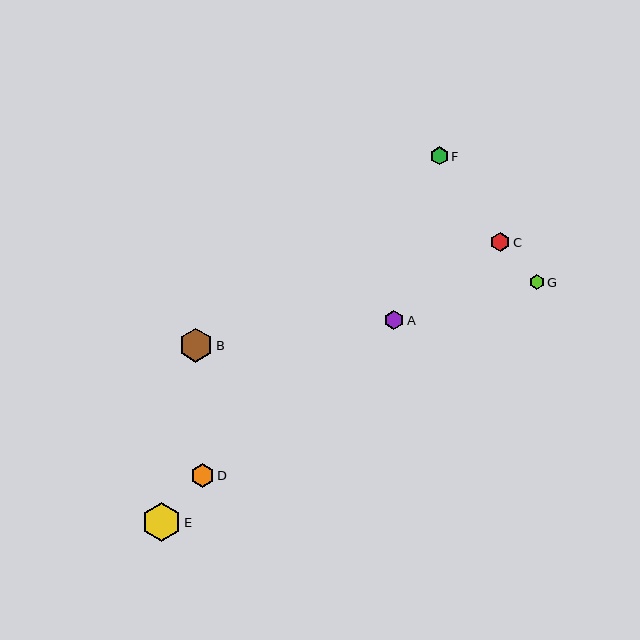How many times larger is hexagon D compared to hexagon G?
Hexagon D is approximately 1.5 times the size of hexagon G.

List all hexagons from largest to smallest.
From largest to smallest: E, B, D, A, C, F, G.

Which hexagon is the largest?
Hexagon E is the largest with a size of approximately 39 pixels.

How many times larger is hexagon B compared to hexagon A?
Hexagon B is approximately 1.7 times the size of hexagon A.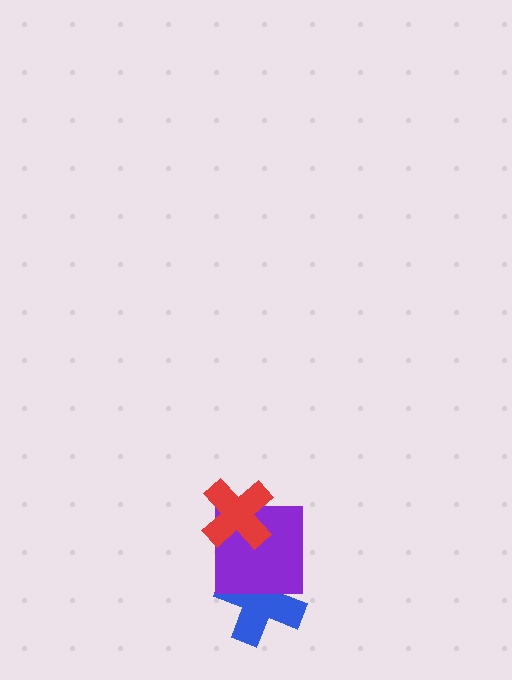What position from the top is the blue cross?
The blue cross is 3rd from the top.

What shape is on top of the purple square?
The red cross is on top of the purple square.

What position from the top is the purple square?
The purple square is 2nd from the top.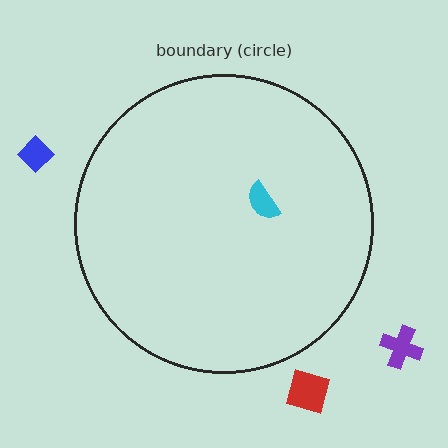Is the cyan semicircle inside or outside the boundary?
Inside.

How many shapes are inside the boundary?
1 inside, 3 outside.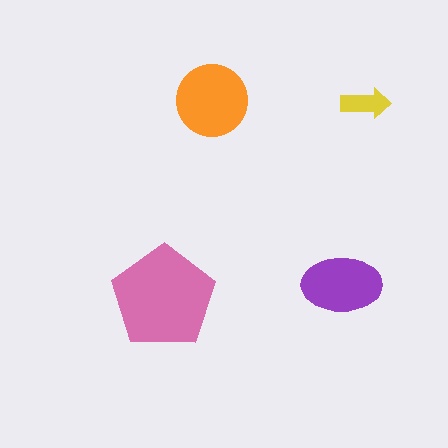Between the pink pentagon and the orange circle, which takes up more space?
The pink pentagon.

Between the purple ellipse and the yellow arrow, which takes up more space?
The purple ellipse.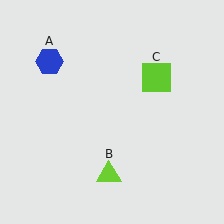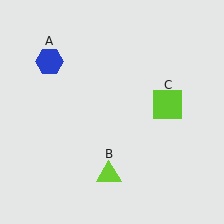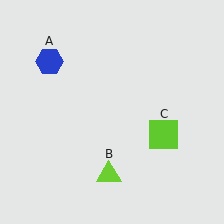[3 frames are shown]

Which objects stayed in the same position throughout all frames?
Blue hexagon (object A) and lime triangle (object B) remained stationary.